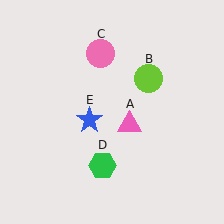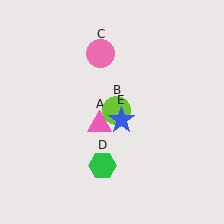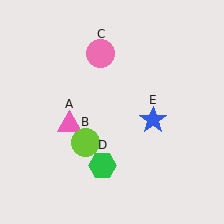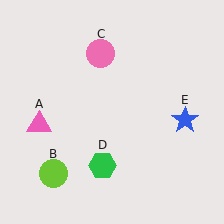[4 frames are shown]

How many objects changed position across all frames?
3 objects changed position: pink triangle (object A), lime circle (object B), blue star (object E).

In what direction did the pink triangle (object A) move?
The pink triangle (object A) moved left.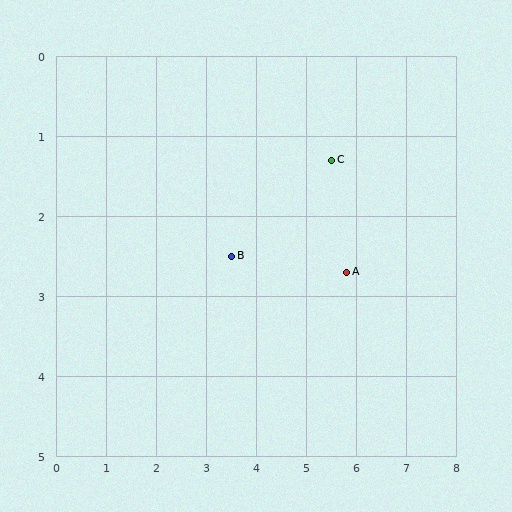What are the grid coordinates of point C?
Point C is at approximately (5.5, 1.3).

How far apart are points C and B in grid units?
Points C and B are about 2.3 grid units apart.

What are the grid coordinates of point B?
Point B is at approximately (3.5, 2.5).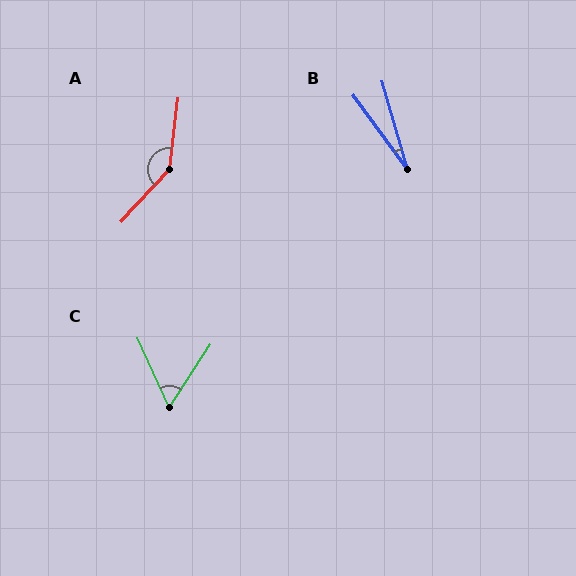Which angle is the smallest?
B, at approximately 20 degrees.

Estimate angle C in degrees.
Approximately 57 degrees.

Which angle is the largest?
A, at approximately 144 degrees.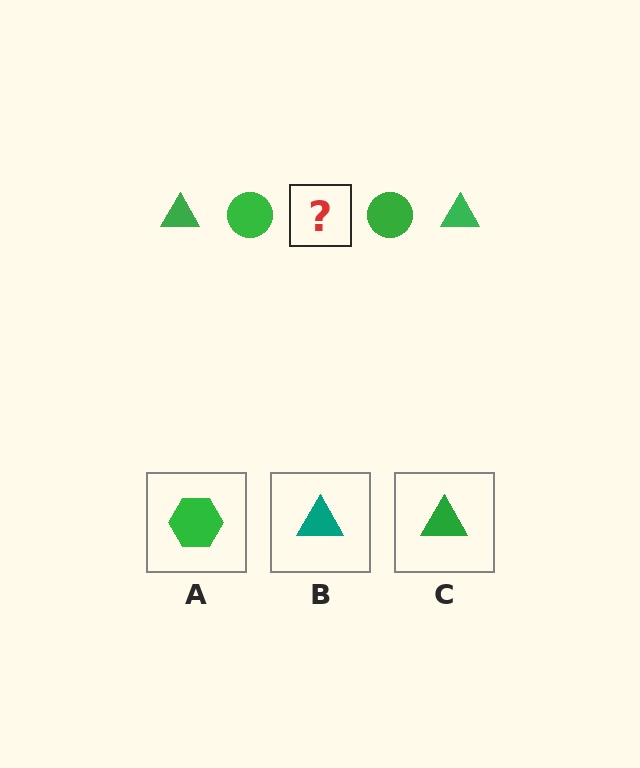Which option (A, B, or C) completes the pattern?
C.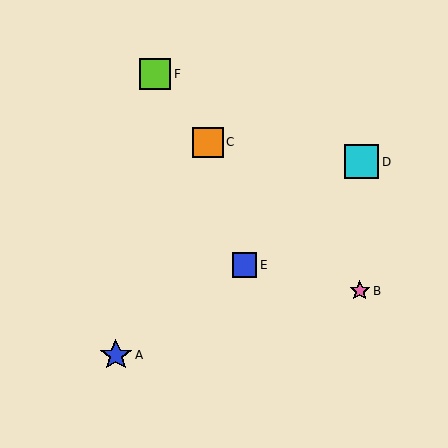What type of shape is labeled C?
Shape C is an orange square.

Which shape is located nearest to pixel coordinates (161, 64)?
The lime square (labeled F) at (155, 74) is nearest to that location.